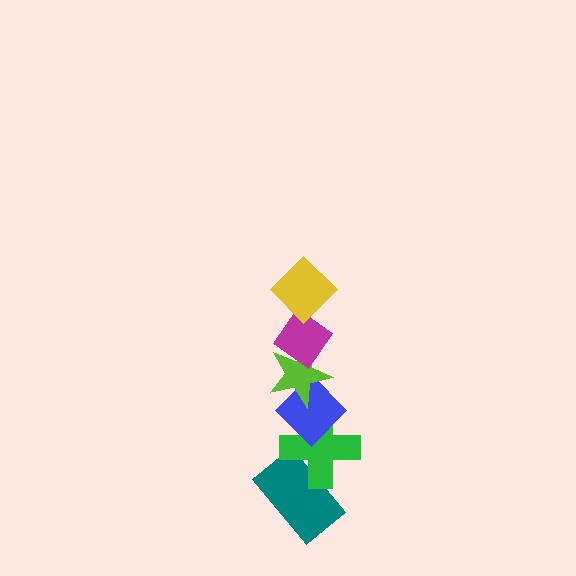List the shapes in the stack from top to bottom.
From top to bottom: the yellow diamond, the magenta diamond, the lime star, the blue diamond, the green cross, the teal rectangle.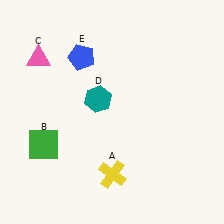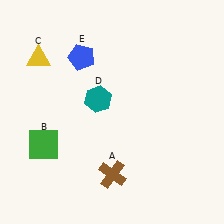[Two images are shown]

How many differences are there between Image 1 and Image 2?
There are 2 differences between the two images.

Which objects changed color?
A changed from yellow to brown. C changed from pink to yellow.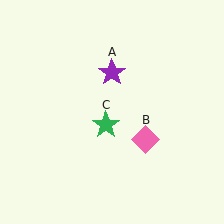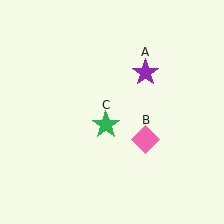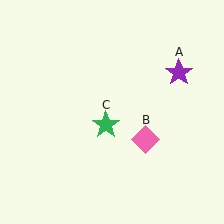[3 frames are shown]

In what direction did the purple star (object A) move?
The purple star (object A) moved right.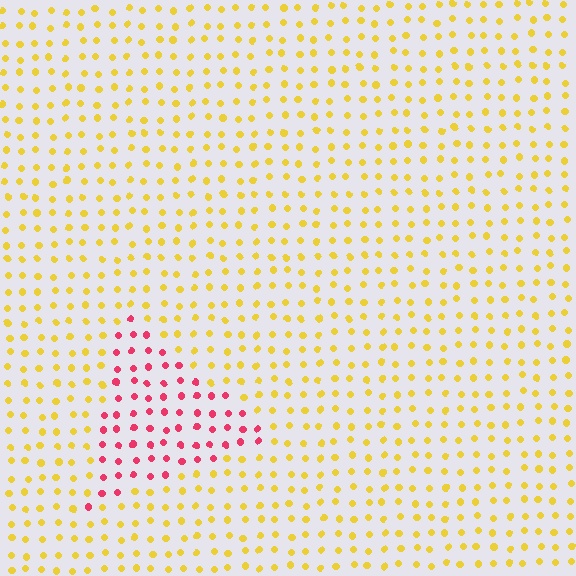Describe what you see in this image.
The image is filled with small yellow elements in a uniform arrangement. A triangle-shaped region is visible where the elements are tinted to a slightly different hue, forming a subtle color boundary.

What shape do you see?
I see a triangle.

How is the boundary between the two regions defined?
The boundary is defined purely by a slight shift in hue (about 67 degrees). Spacing, size, and orientation are identical on both sides.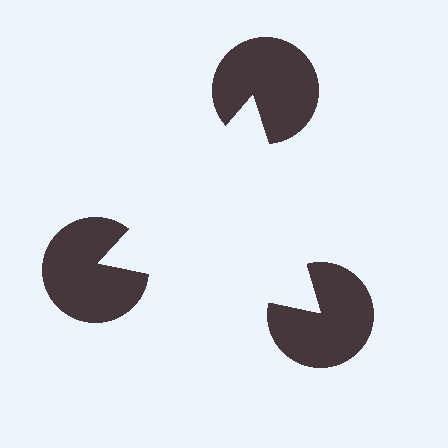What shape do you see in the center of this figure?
An illusory triangle — its edges are inferred from the aligned wedge cuts in the pac-man discs, not physically drawn.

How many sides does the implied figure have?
3 sides.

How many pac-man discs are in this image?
There are 3 — one at each vertex of the illusory triangle.